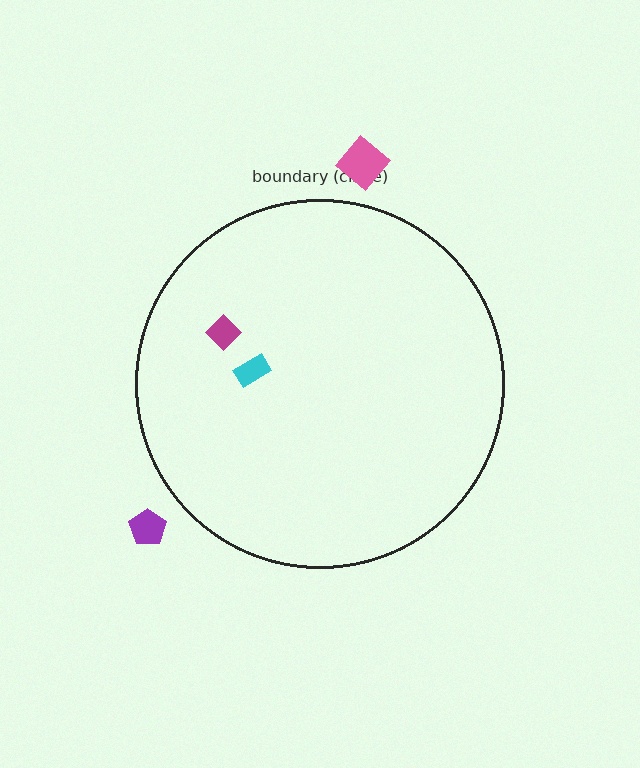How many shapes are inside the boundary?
2 inside, 2 outside.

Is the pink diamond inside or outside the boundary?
Outside.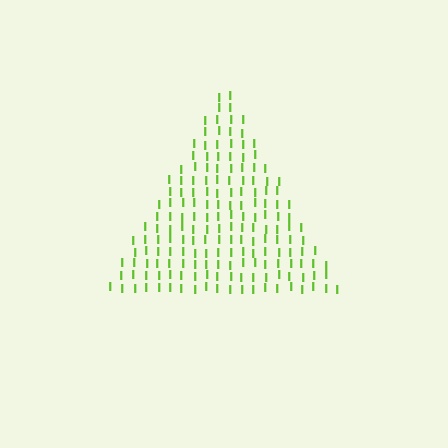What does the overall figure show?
The overall figure shows a triangle.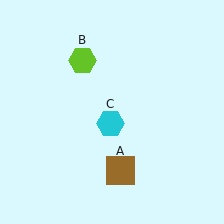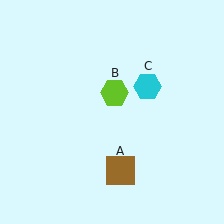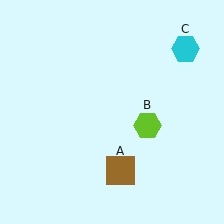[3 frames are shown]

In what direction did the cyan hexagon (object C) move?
The cyan hexagon (object C) moved up and to the right.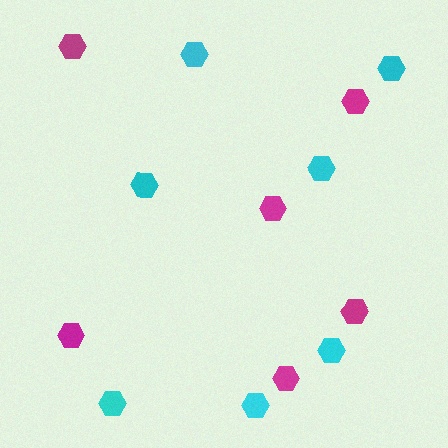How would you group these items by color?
There are 2 groups: one group of cyan hexagons (7) and one group of magenta hexagons (6).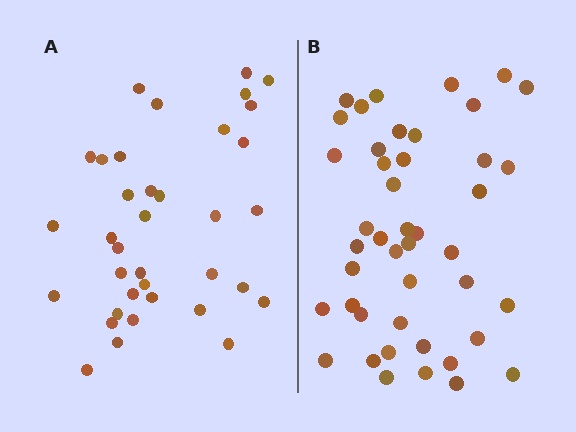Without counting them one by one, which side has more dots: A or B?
Region B (the right region) has more dots.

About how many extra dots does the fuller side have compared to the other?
Region B has roughly 8 or so more dots than region A.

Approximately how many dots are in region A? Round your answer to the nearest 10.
About 40 dots. (The exact count is 36, which rounds to 40.)